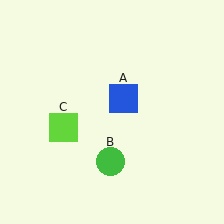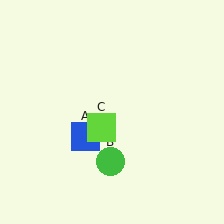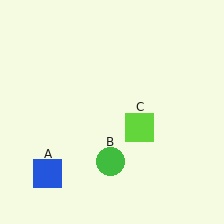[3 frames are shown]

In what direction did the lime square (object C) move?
The lime square (object C) moved right.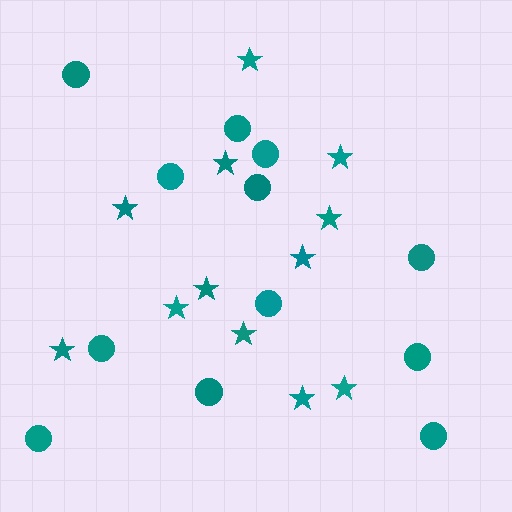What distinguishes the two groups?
There are 2 groups: one group of circles (12) and one group of stars (12).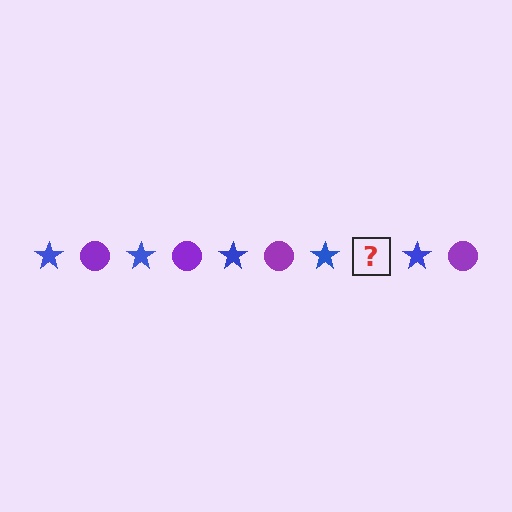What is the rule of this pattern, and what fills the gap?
The rule is that the pattern alternates between blue star and purple circle. The gap should be filled with a purple circle.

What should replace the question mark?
The question mark should be replaced with a purple circle.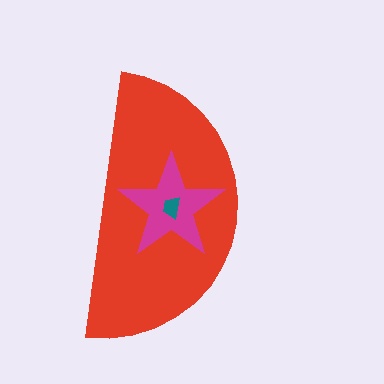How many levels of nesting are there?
3.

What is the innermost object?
The teal trapezoid.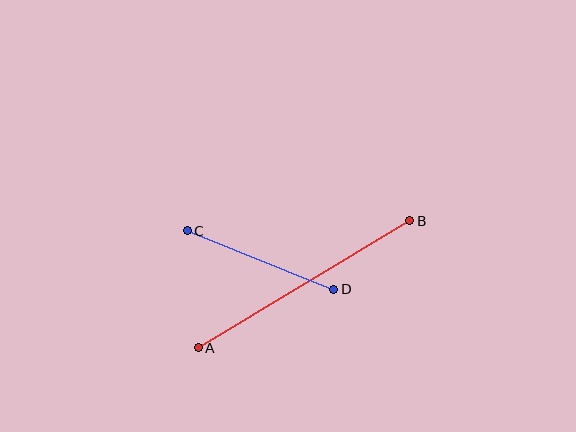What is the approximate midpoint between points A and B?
The midpoint is at approximately (304, 284) pixels.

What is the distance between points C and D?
The distance is approximately 158 pixels.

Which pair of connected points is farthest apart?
Points A and B are farthest apart.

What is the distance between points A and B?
The distance is approximately 246 pixels.